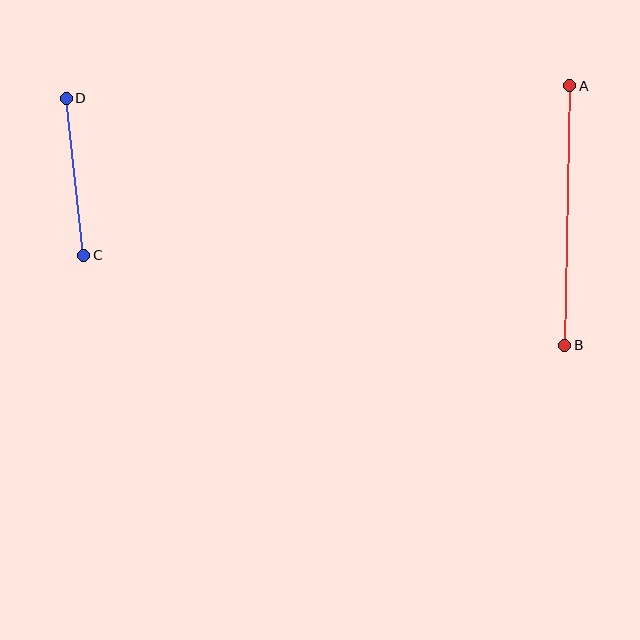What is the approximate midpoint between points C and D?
The midpoint is at approximately (75, 177) pixels.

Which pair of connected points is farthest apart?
Points A and B are farthest apart.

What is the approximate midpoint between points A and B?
The midpoint is at approximately (567, 216) pixels.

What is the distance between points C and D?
The distance is approximately 158 pixels.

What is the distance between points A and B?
The distance is approximately 260 pixels.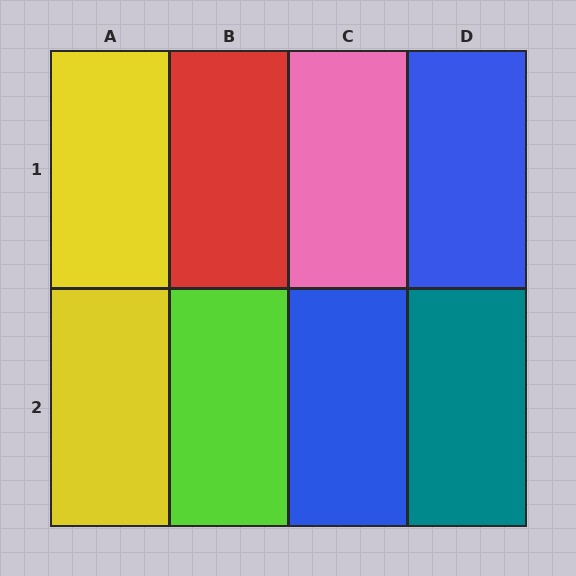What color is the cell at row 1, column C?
Pink.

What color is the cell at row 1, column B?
Red.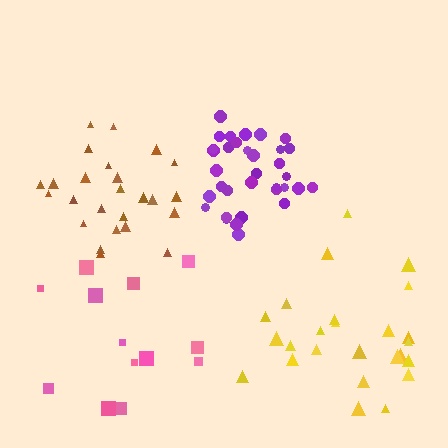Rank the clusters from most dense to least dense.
purple, brown, yellow, pink.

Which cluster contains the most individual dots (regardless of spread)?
Purple (34).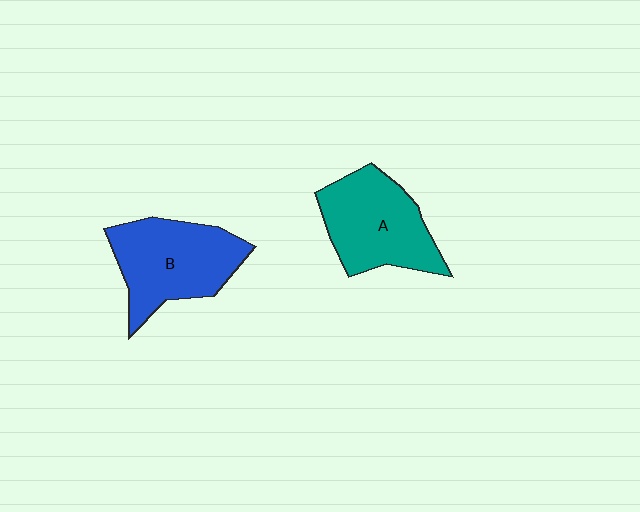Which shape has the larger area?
Shape B (blue).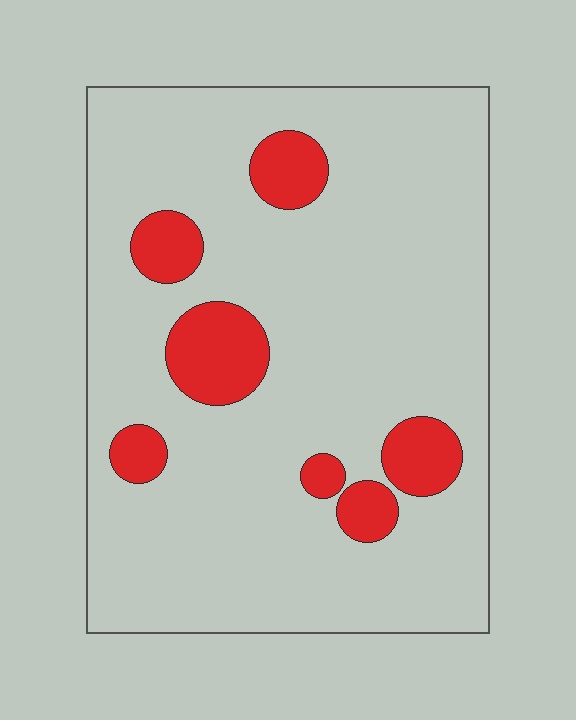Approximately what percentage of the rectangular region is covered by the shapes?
Approximately 15%.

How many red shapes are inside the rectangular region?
7.